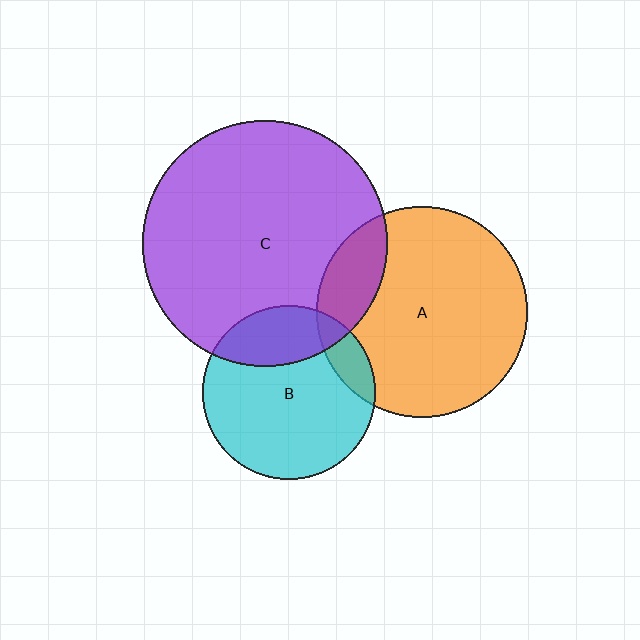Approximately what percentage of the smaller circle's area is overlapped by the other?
Approximately 10%.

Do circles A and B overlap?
Yes.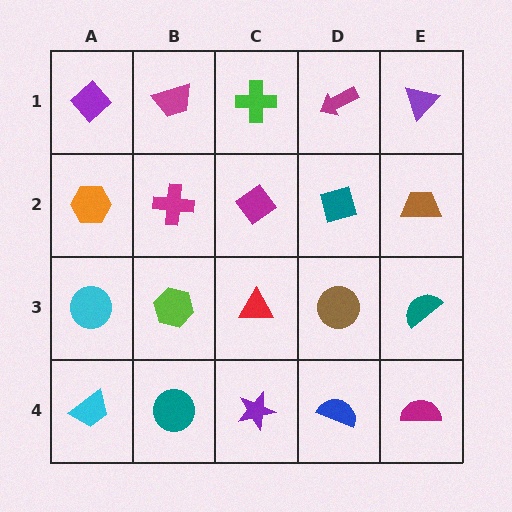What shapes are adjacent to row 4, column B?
A lime hexagon (row 3, column B), a cyan trapezoid (row 4, column A), a purple star (row 4, column C).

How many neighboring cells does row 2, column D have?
4.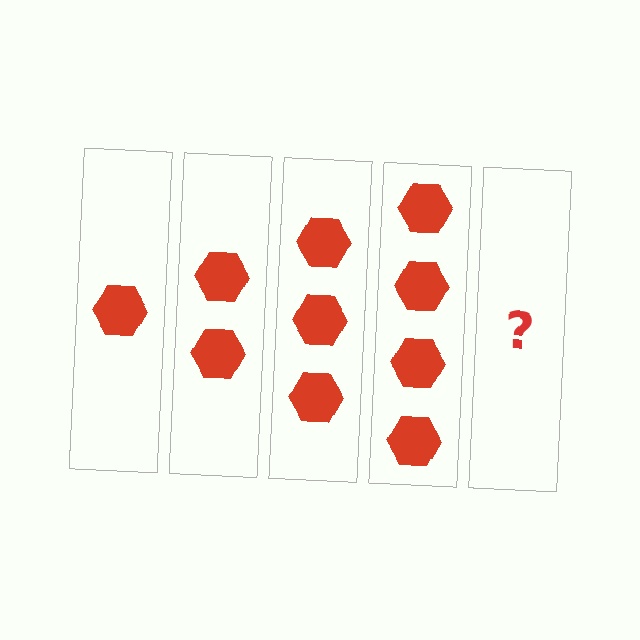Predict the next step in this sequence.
The next step is 5 hexagons.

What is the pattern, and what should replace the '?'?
The pattern is that each step adds one more hexagon. The '?' should be 5 hexagons.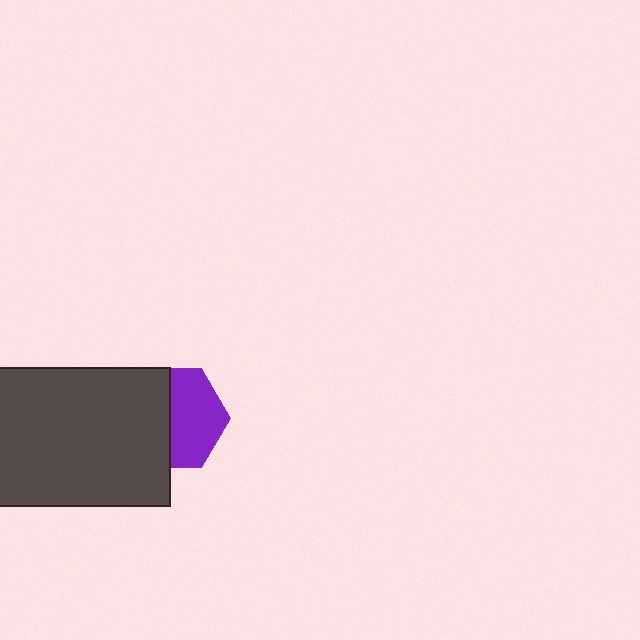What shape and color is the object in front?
The object in front is a dark gray rectangle.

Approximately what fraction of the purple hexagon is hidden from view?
Roughly 49% of the purple hexagon is hidden behind the dark gray rectangle.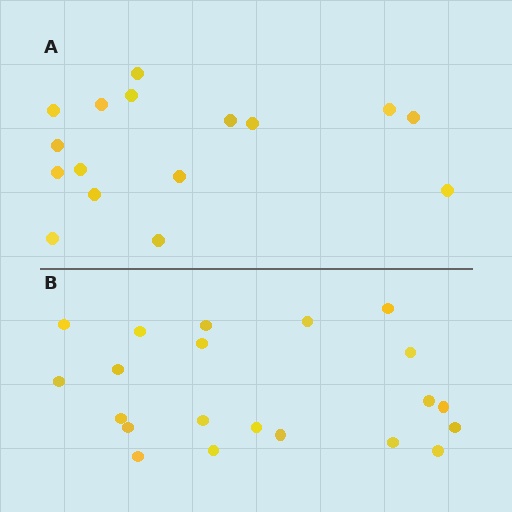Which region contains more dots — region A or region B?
Region B (the bottom region) has more dots.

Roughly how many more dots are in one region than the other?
Region B has about 5 more dots than region A.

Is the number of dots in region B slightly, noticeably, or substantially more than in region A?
Region B has noticeably more, but not dramatically so. The ratio is roughly 1.3 to 1.